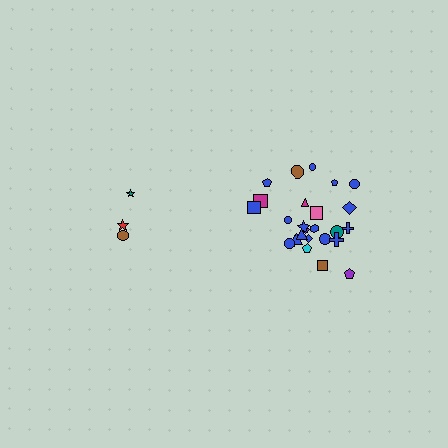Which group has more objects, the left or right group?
The right group.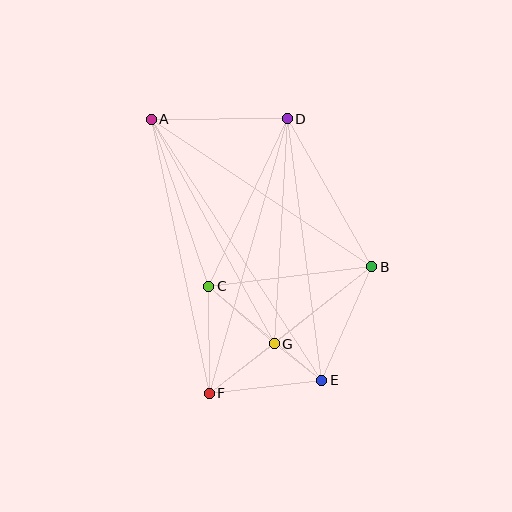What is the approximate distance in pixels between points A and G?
The distance between A and G is approximately 256 pixels.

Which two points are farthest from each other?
Points A and E are farthest from each other.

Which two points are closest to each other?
Points E and G are closest to each other.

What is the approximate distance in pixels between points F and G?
The distance between F and G is approximately 82 pixels.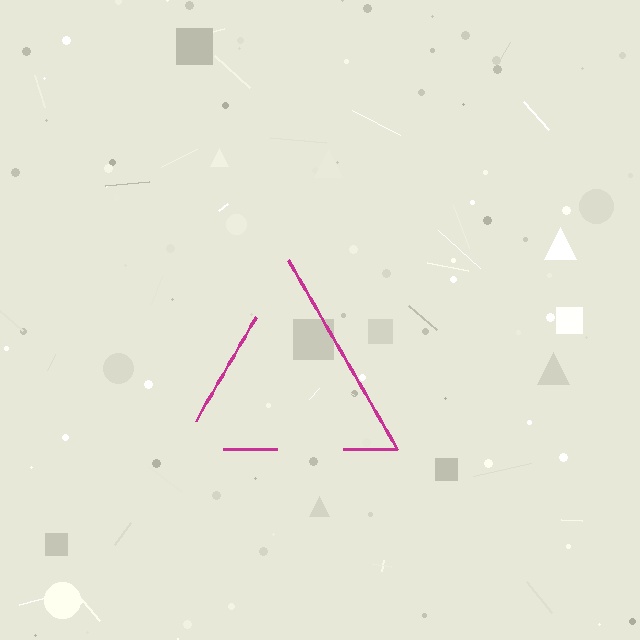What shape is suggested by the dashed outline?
The dashed outline suggests a triangle.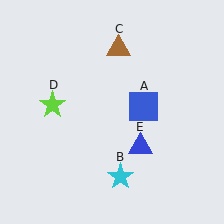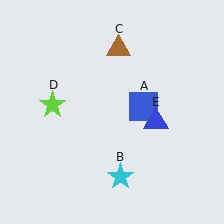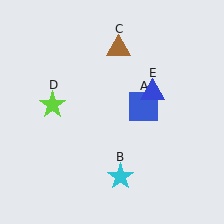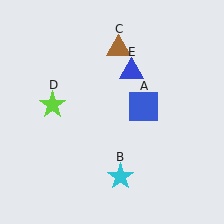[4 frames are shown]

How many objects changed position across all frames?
1 object changed position: blue triangle (object E).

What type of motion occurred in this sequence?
The blue triangle (object E) rotated counterclockwise around the center of the scene.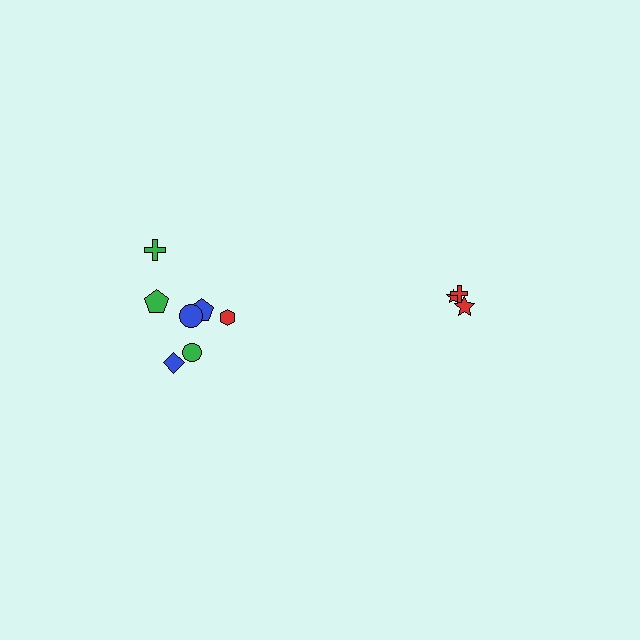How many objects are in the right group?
There are 3 objects.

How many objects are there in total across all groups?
There are 10 objects.